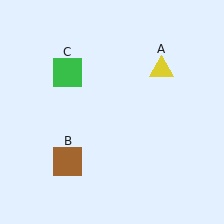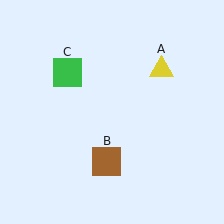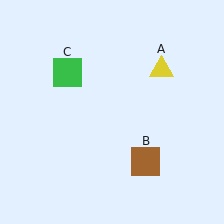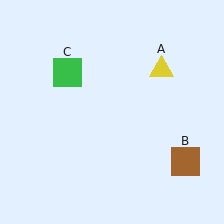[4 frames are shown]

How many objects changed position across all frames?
1 object changed position: brown square (object B).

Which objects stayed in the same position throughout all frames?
Yellow triangle (object A) and green square (object C) remained stationary.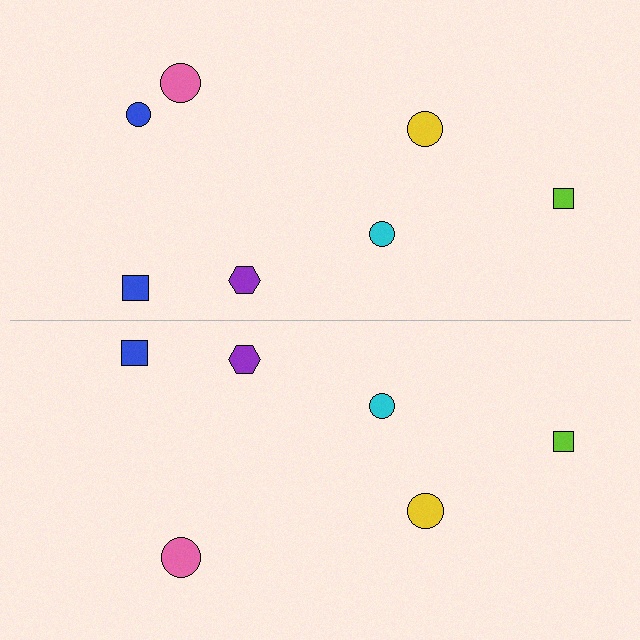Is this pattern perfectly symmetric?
No, the pattern is not perfectly symmetric. A blue circle is missing from the bottom side.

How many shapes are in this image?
There are 13 shapes in this image.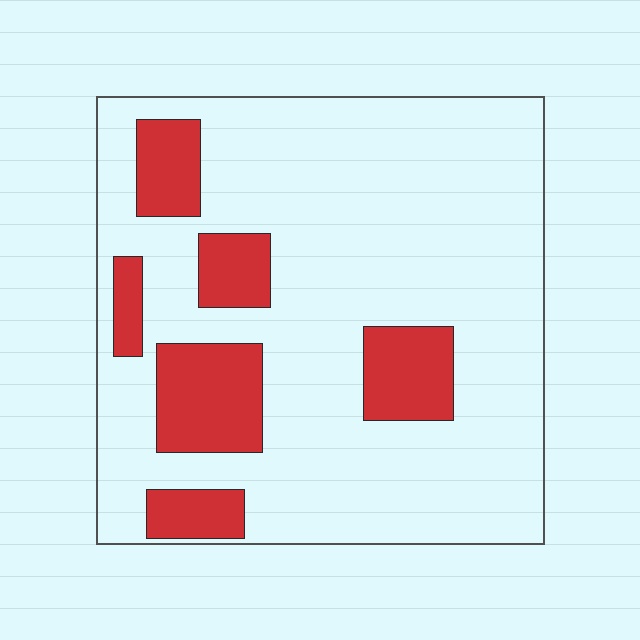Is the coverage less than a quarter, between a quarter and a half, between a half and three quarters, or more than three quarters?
Less than a quarter.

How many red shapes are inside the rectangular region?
6.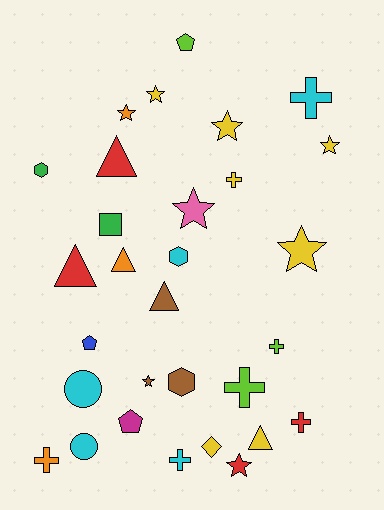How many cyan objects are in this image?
There are 5 cyan objects.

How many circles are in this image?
There are 2 circles.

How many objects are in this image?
There are 30 objects.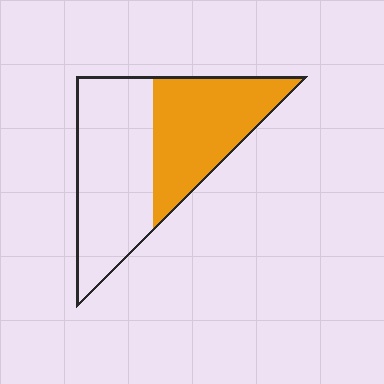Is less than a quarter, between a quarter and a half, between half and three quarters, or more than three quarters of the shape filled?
Between a quarter and a half.